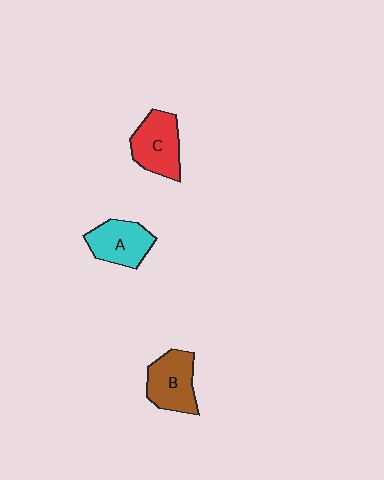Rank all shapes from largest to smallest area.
From largest to smallest: C (red), B (brown), A (cyan).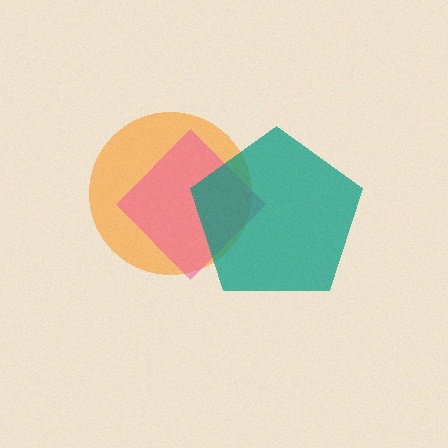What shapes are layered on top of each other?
The layered shapes are: an orange circle, a pink diamond, a teal pentagon.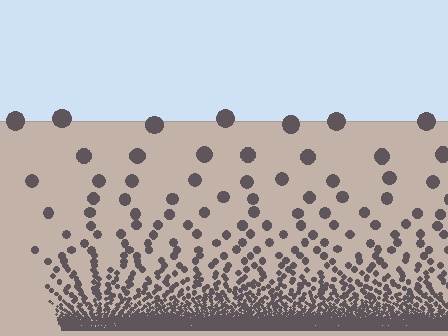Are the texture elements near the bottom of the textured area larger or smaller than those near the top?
Smaller. The gradient is inverted — elements near the bottom are smaller and denser.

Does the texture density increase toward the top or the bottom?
Density increases toward the bottom.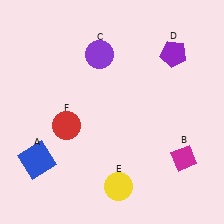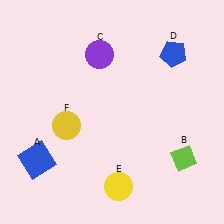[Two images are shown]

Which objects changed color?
B changed from magenta to lime. D changed from purple to blue. F changed from red to yellow.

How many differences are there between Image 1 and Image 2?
There are 3 differences between the two images.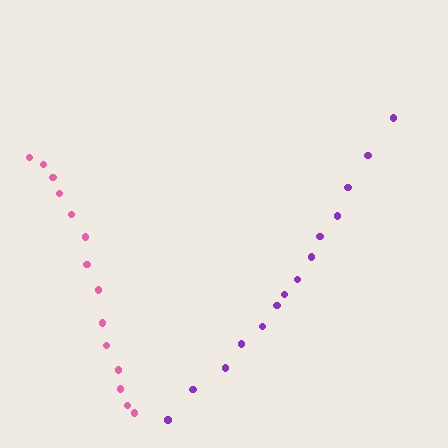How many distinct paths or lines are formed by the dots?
There are 2 distinct paths.